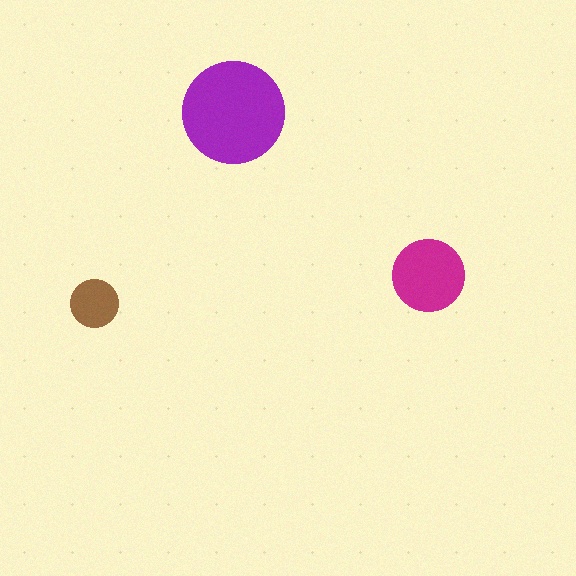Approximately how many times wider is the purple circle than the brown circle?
About 2 times wider.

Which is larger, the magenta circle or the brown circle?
The magenta one.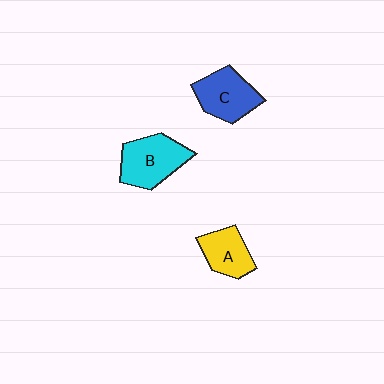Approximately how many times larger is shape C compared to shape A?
Approximately 1.3 times.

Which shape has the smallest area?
Shape A (yellow).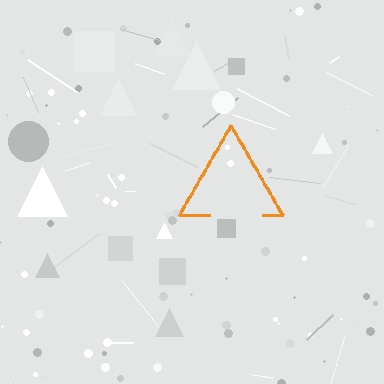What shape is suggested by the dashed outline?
The dashed outline suggests a triangle.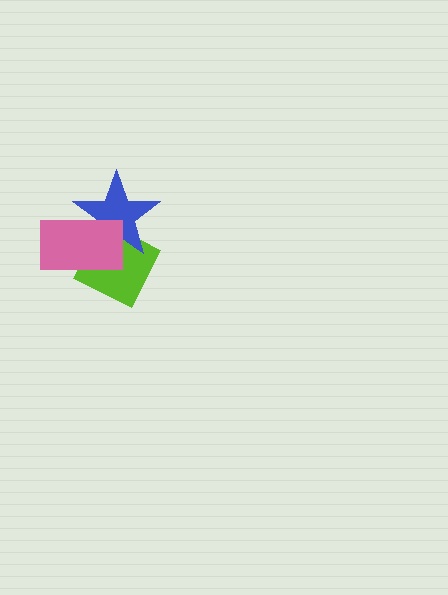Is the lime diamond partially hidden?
Yes, it is partially covered by another shape.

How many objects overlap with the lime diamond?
2 objects overlap with the lime diamond.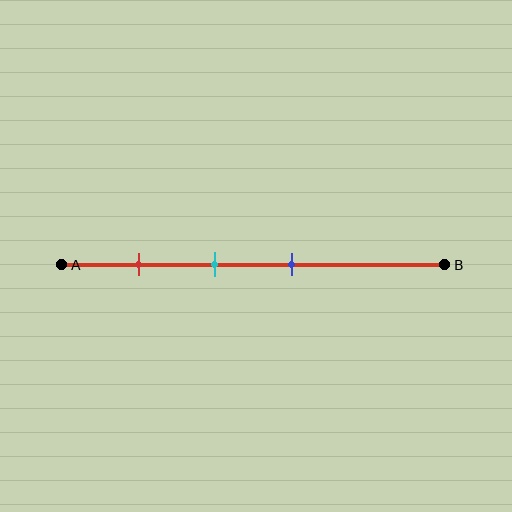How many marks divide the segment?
There are 3 marks dividing the segment.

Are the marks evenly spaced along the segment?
Yes, the marks are approximately evenly spaced.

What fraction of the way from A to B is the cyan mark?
The cyan mark is approximately 40% (0.4) of the way from A to B.